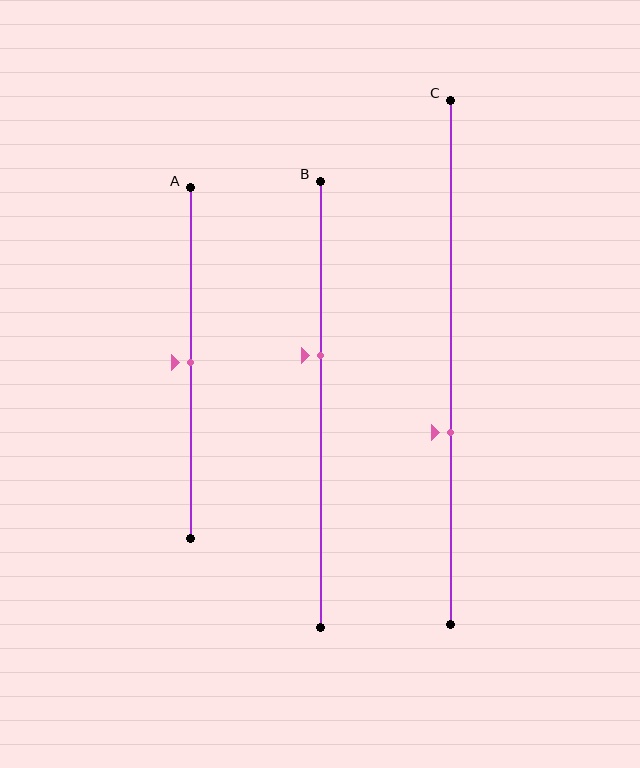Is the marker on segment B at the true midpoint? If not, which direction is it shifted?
No, the marker on segment B is shifted upward by about 11% of the segment length.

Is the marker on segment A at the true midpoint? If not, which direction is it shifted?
Yes, the marker on segment A is at the true midpoint.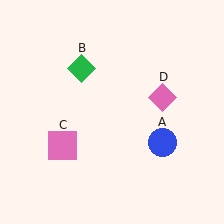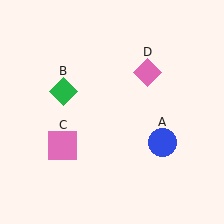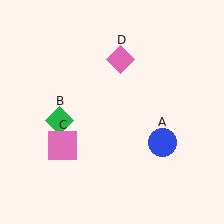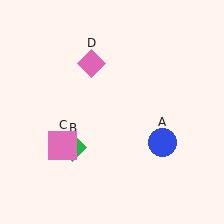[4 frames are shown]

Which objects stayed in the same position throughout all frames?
Blue circle (object A) and pink square (object C) remained stationary.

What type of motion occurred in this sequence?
The green diamond (object B), pink diamond (object D) rotated counterclockwise around the center of the scene.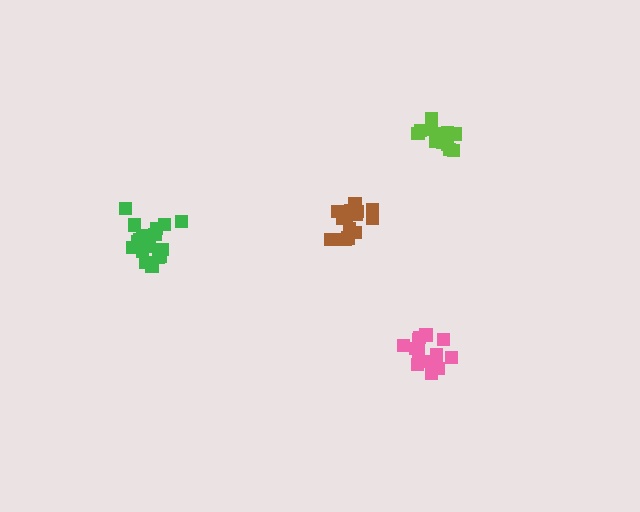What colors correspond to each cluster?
The clusters are colored: lime, pink, brown, green.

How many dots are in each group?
Group 1: 13 dots, Group 2: 15 dots, Group 3: 15 dots, Group 4: 18 dots (61 total).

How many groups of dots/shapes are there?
There are 4 groups.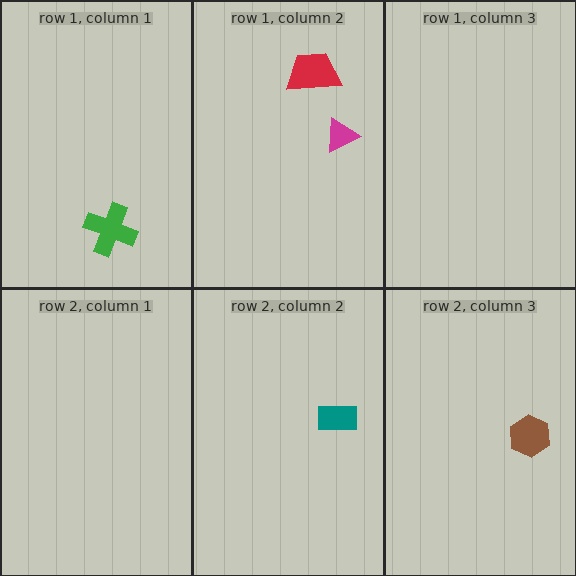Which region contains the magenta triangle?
The row 1, column 2 region.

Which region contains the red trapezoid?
The row 1, column 2 region.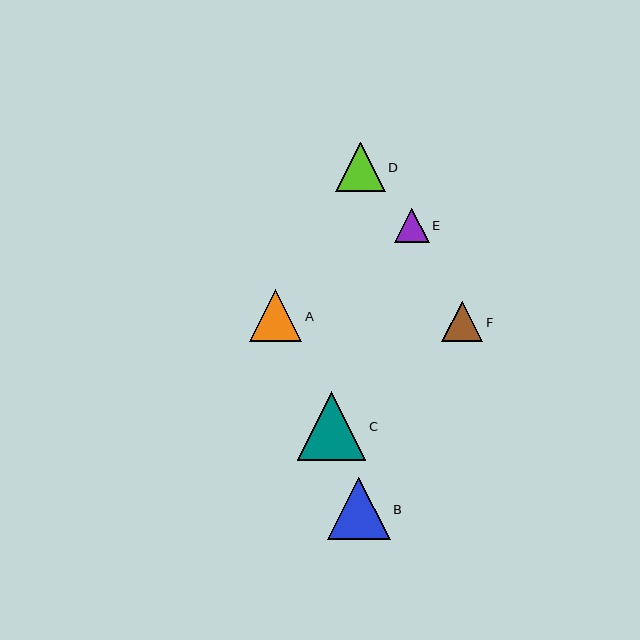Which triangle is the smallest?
Triangle E is the smallest with a size of approximately 35 pixels.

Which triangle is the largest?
Triangle C is the largest with a size of approximately 68 pixels.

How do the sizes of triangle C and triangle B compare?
Triangle C and triangle B are approximately the same size.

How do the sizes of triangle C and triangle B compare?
Triangle C and triangle B are approximately the same size.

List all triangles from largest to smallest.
From largest to smallest: C, B, A, D, F, E.